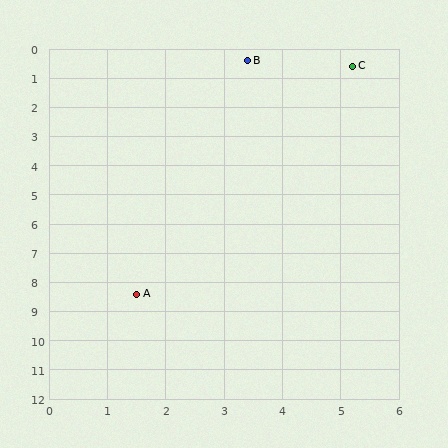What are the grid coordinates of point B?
Point B is at approximately (3.4, 0.4).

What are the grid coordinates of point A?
Point A is at approximately (1.5, 8.4).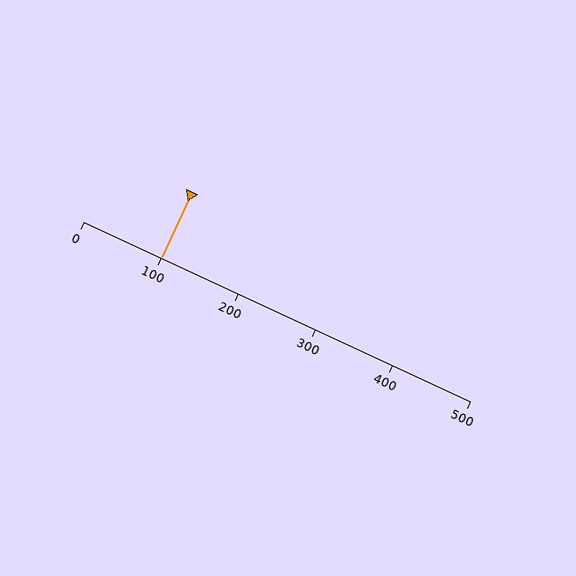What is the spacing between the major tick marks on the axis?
The major ticks are spaced 100 apart.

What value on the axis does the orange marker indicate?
The marker indicates approximately 100.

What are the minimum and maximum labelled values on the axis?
The axis runs from 0 to 500.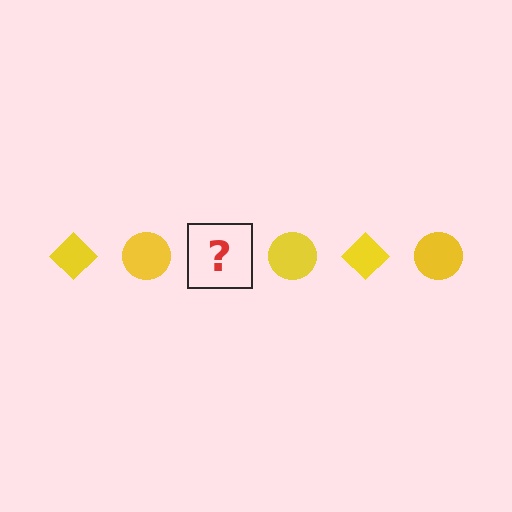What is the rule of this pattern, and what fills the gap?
The rule is that the pattern cycles through diamond, circle shapes in yellow. The gap should be filled with a yellow diamond.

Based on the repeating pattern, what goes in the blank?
The blank should be a yellow diamond.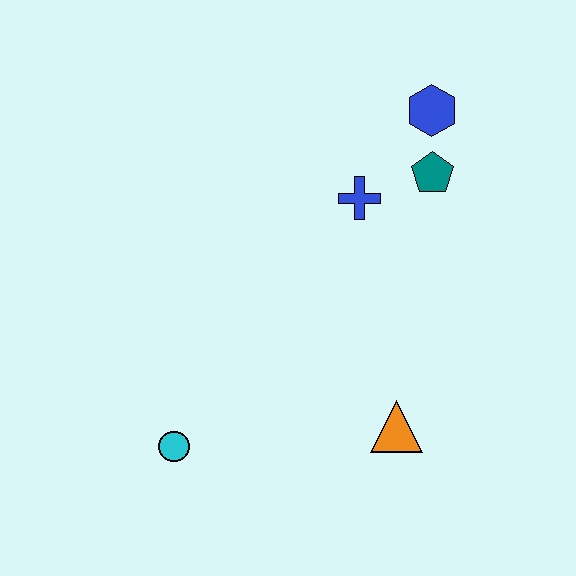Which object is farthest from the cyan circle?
The blue hexagon is farthest from the cyan circle.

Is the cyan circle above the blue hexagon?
No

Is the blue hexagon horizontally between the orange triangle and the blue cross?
No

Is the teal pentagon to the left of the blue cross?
No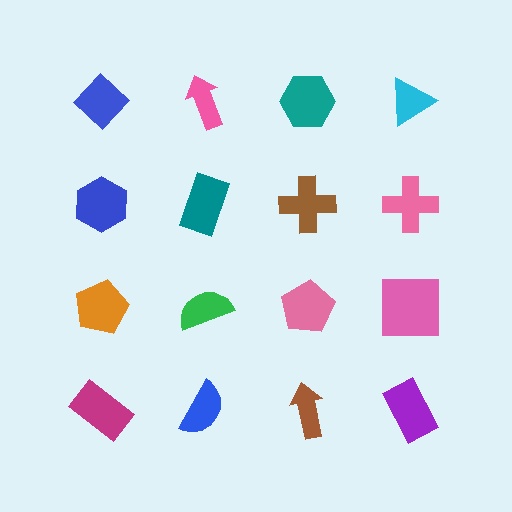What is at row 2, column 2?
A teal rectangle.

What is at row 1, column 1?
A blue diamond.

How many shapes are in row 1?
4 shapes.